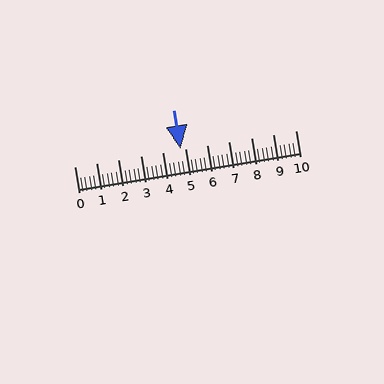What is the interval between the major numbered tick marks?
The major tick marks are spaced 1 units apart.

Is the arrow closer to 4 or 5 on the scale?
The arrow is closer to 5.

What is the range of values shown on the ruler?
The ruler shows values from 0 to 10.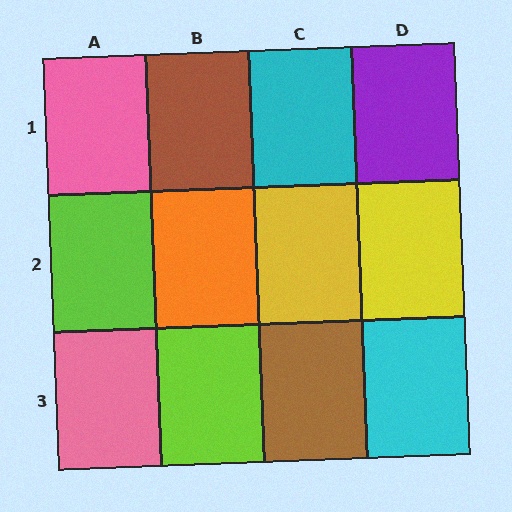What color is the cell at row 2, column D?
Yellow.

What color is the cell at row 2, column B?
Orange.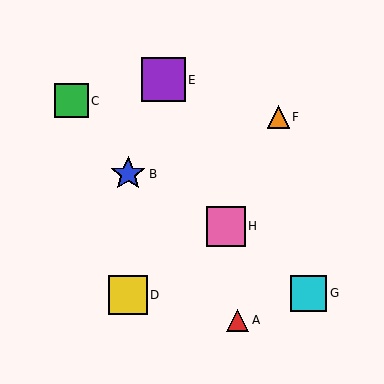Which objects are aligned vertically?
Objects B, D are aligned vertically.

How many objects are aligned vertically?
2 objects (B, D) are aligned vertically.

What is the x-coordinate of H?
Object H is at x≈226.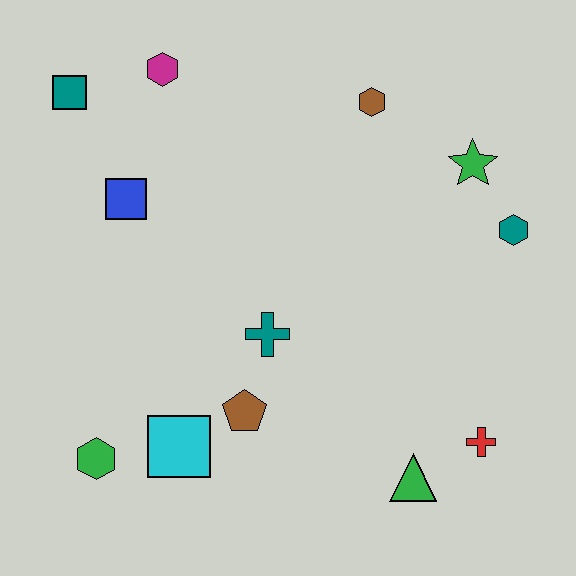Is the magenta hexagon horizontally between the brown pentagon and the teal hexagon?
No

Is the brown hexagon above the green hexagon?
Yes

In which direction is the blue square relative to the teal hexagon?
The blue square is to the left of the teal hexagon.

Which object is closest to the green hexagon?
The cyan square is closest to the green hexagon.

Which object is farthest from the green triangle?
The teal square is farthest from the green triangle.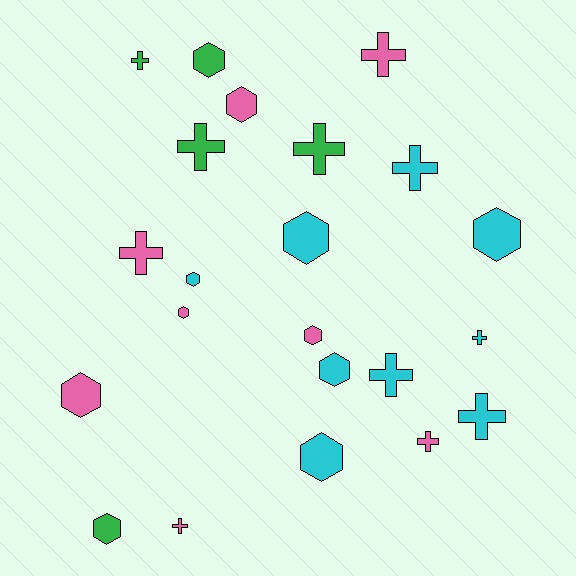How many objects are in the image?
There are 22 objects.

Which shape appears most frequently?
Cross, with 11 objects.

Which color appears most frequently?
Cyan, with 9 objects.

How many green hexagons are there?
There are 2 green hexagons.